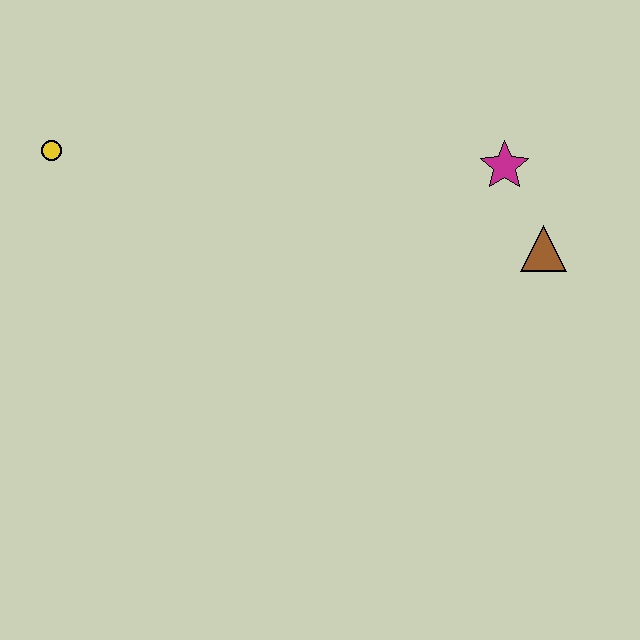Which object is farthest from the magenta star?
The yellow circle is farthest from the magenta star.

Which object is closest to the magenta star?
The brown triangle is closest to the magenta star.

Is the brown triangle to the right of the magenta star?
Yes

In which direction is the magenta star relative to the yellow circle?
The magenta star is to the right of the yellow circle.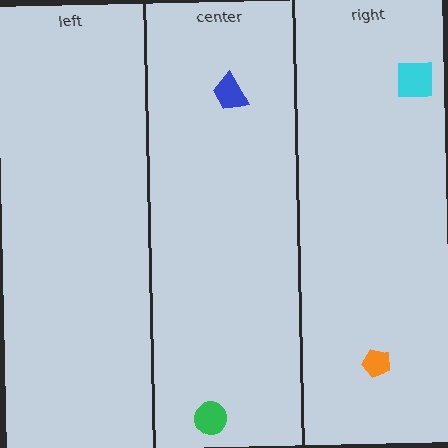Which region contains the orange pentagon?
The right region.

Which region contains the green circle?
The center region.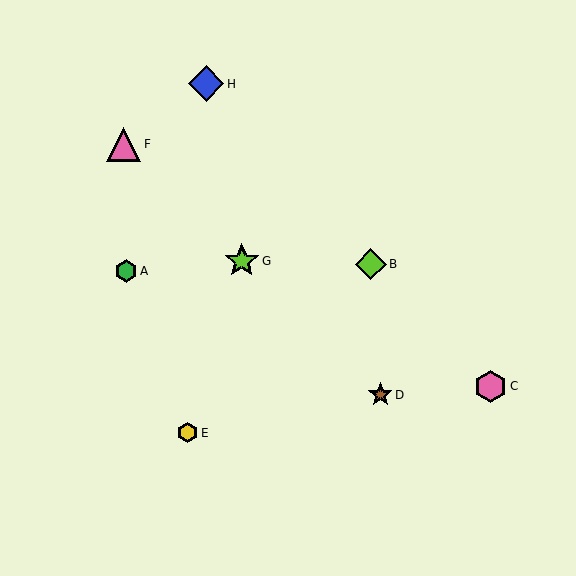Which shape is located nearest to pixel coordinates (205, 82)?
The blue diamond (labeled H) at (206, 84) is nearest to that location.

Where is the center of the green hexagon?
The center of the green hexagon is at (126, 271).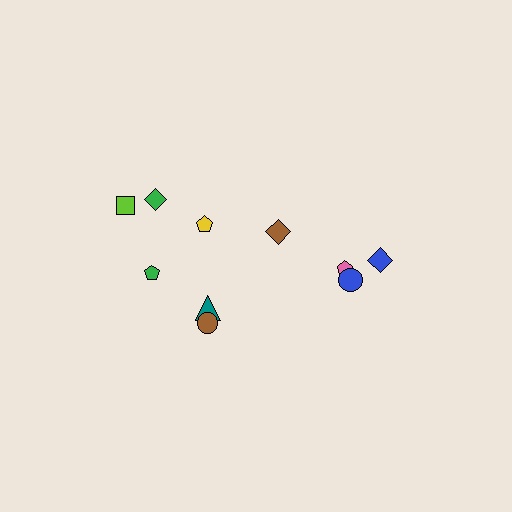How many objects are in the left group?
There are 6 objects.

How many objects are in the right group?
There are 4 objects.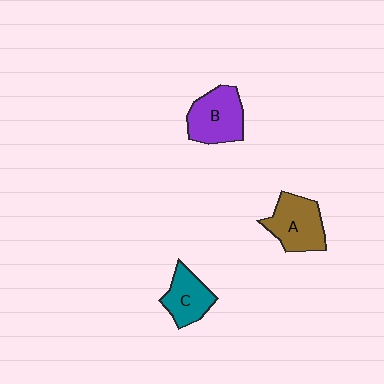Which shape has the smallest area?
Shape C (teal).